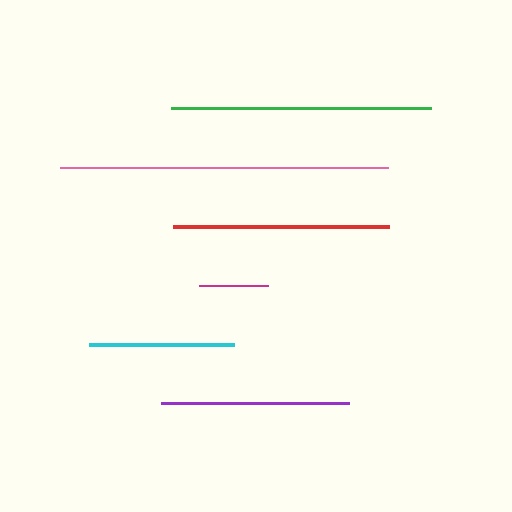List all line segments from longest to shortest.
From longest to shortest: pink, green, red, purple, cyan, magenta.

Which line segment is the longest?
The pink line is the longest at approximately 328 pixels.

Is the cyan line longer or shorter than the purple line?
The purple line is longer than the cyan line.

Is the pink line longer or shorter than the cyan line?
The pink line is longer than the cyan line.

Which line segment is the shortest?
The magenta line is the shortest at approximately 69 pixels.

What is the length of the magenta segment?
The magenta segment is approximately 69 pixels long.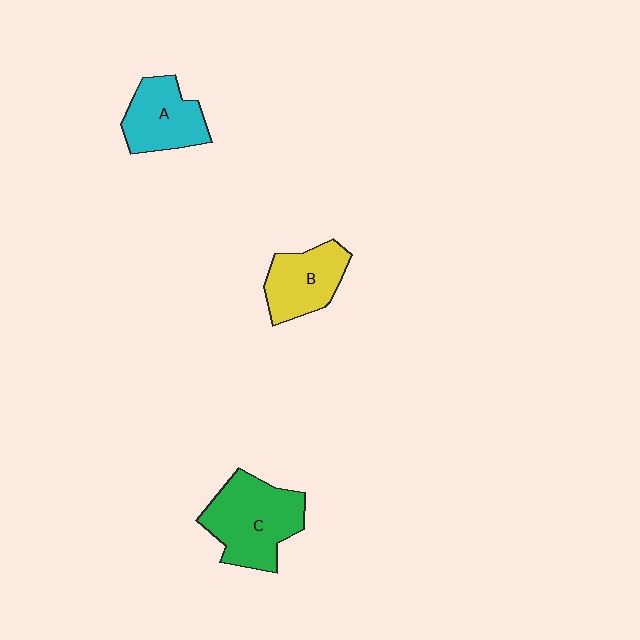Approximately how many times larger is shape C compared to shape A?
Approximately 1.4 times.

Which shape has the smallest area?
Shape B (yellow).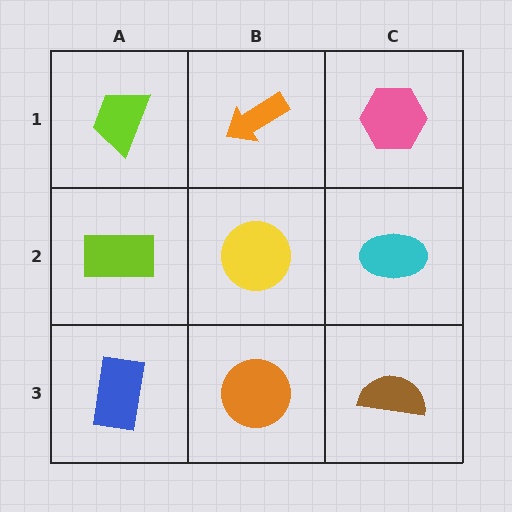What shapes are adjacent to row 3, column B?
A yellow circle (row 2, column B), a blue rectangle (row 3, column A), a brown semicircle (row 3, column C).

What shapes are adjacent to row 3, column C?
A cyan ellipse (row 2, column C), an orange circle (row 3, column B).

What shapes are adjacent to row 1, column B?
A yellow circle (row 2, column B), a lime trapezoid (row 1, column A), a pink hexagon (row 1, column C).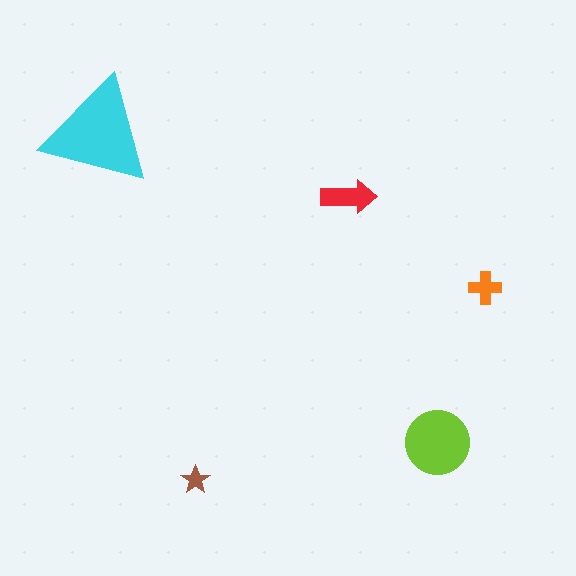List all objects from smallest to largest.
The brown star, the orange cross, the red arrow, the lime circle, the cyan triangle.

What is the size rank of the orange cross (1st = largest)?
4th.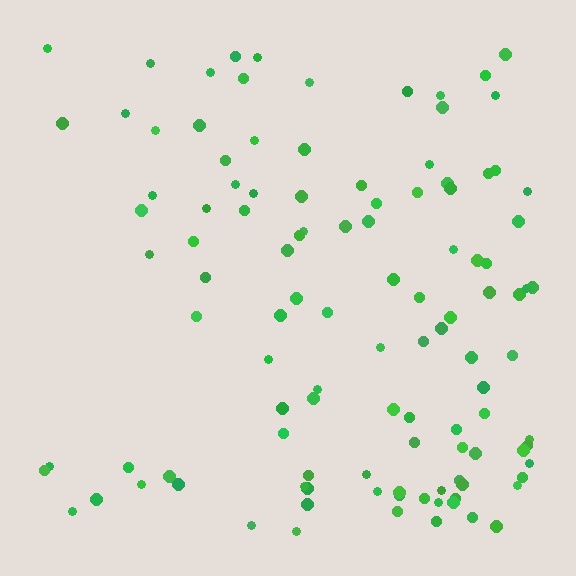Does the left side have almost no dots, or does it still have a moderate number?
Still a moderate number, just noticeably fewer than the right.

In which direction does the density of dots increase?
From left to right, with the right side densest.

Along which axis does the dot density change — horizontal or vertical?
Horizontal.